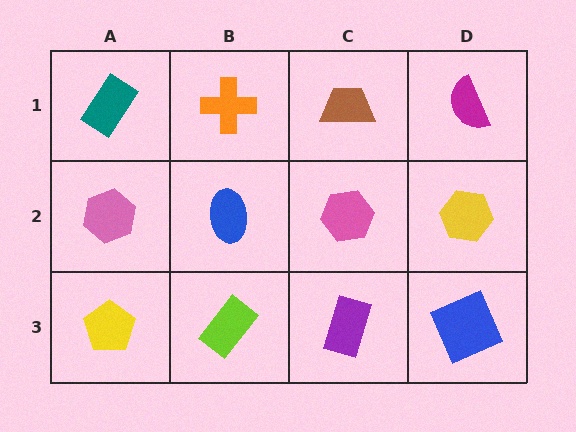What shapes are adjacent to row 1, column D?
A yellow hexagon (row 2, column D), a brown trapezoid (row 1, column C).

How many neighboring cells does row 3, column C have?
3.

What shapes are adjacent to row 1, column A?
A pink hexagon (row 2, column A), an orange cross (row 1, column B).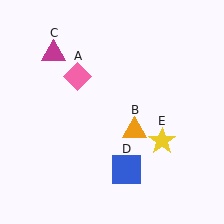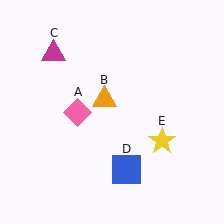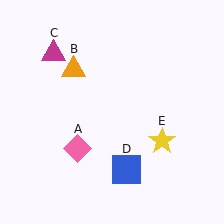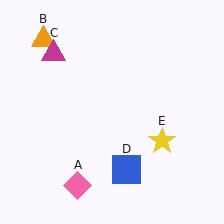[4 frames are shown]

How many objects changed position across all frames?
2 objects changed position: pink diamond (object A), orange triangle (object B).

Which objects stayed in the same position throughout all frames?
Magenta triangle (object C) and blue square (object D) and yellow star (object E) remained stationary.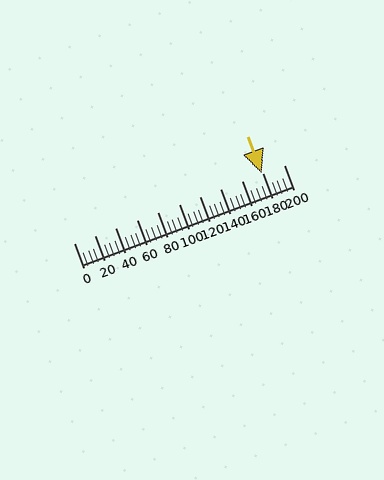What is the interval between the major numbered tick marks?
The major tick marks are spaced 20 units apart.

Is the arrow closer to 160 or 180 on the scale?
The arrow is closer to 180.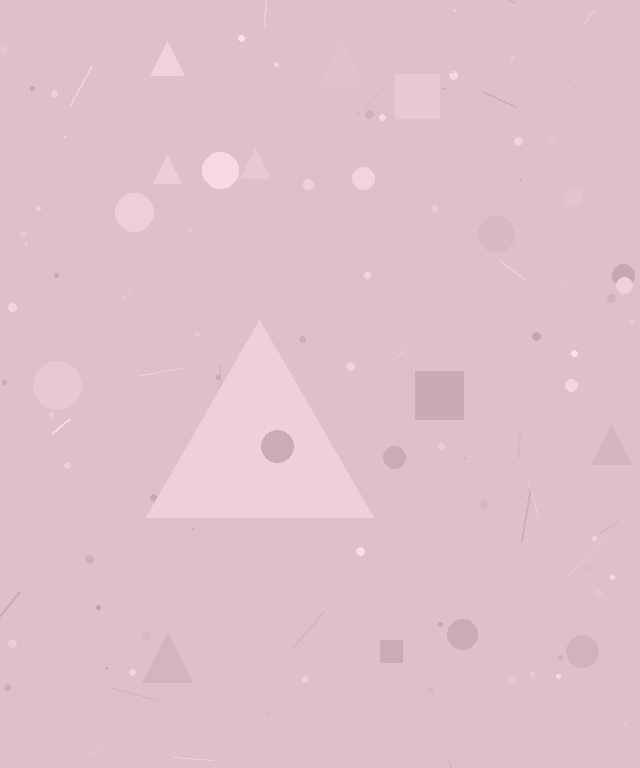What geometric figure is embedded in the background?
A triangle is embedded in the background.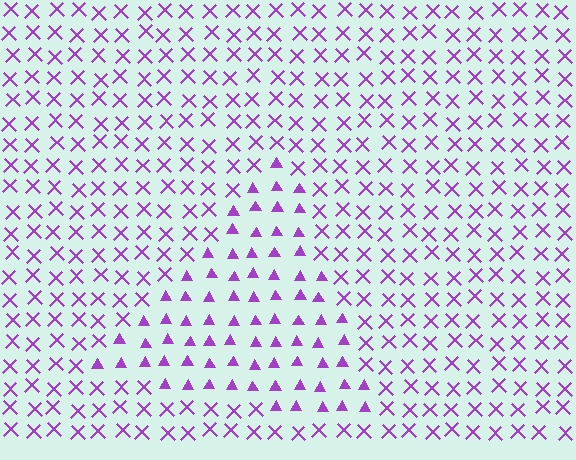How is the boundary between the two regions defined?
The boundary is defined by a change in element shape: triangles inside vs. X marks outside. All elements share the same color and spacing.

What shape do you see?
I see a triangle.